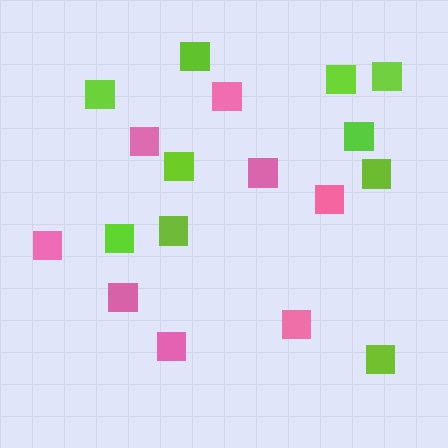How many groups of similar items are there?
There are 2 groups: one group of pink squares (8) and one group of lime squares (10).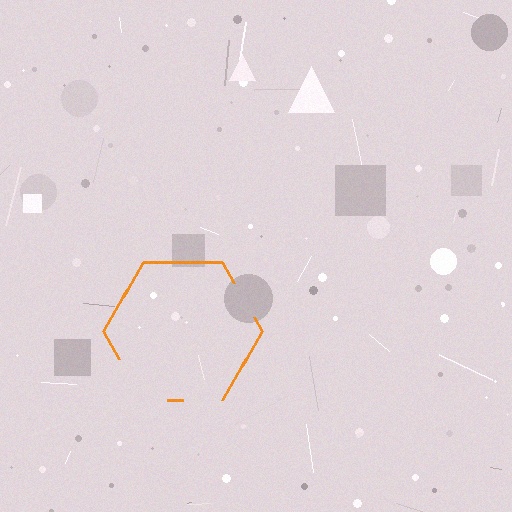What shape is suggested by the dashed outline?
The dashed outline suggests a hexagon.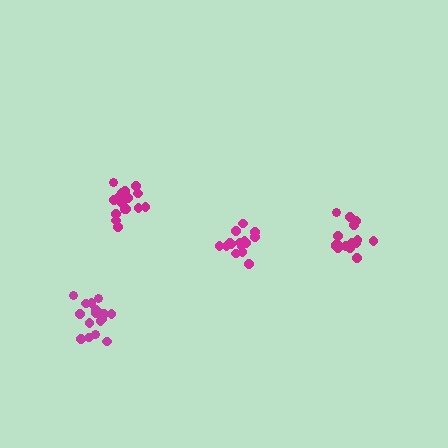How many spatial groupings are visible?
There are 4 spatial groupings.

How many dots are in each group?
Group 1: 17 dots, Group 2: 16 dots, Group 3: 17 dots, Group 4: 16 dots (66 total).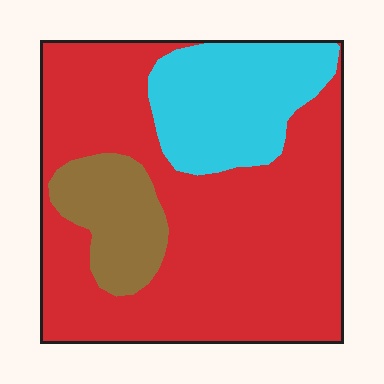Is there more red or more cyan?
Red.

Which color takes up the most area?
Red, at roughly 65%.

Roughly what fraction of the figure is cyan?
Cyan takes up about one fifth (1/5) of the figure.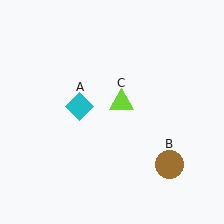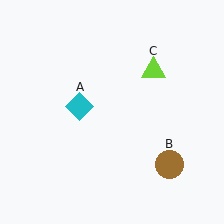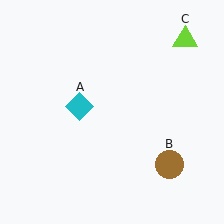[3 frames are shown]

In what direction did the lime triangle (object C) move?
The lime triangle (object C) moved up and to the right.